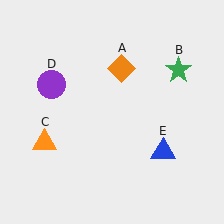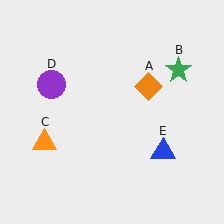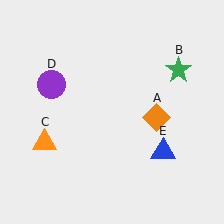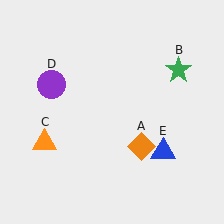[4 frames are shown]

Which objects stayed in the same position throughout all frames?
Green star (object B) and orange triangle (object C) and purple circle (object D) and blue triangle (object E) remained stationary.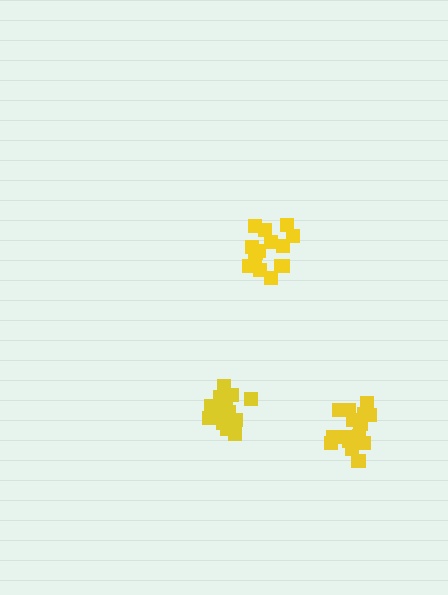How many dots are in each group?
Group 1: 16 dots, Group 2: 15 dots, Group 3: 16 dots (47 total).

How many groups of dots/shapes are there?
There are 3 groups.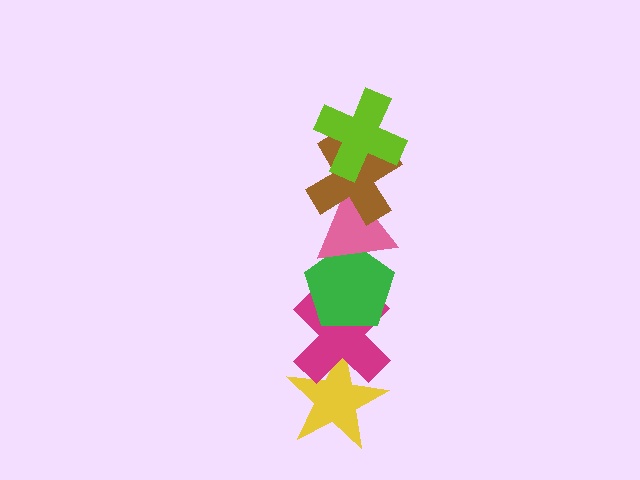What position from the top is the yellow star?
The yellow star is 6th from the top.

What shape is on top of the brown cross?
The lime cross is on top of the brown cross.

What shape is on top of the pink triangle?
The brown cross is on top of the pink triangle.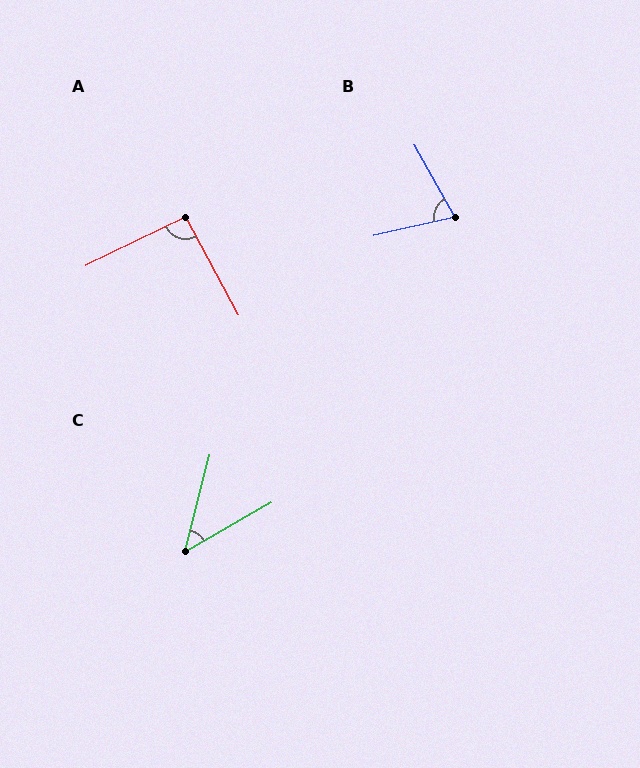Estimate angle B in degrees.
Approximately 74 degrees.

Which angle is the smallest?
C, at approximately 46 degrees.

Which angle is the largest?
A, at approximately 92 degrees.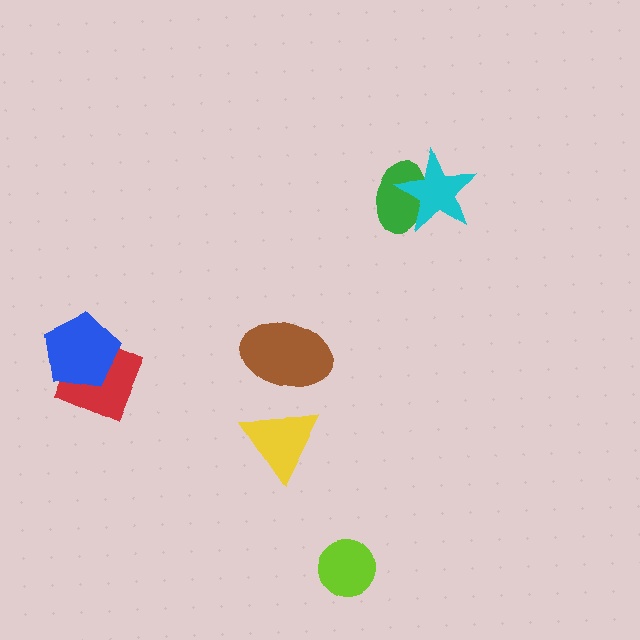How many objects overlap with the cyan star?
1 object overlaps with the cyan star.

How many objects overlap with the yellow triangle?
0 objects overlap with the yellow triangle.